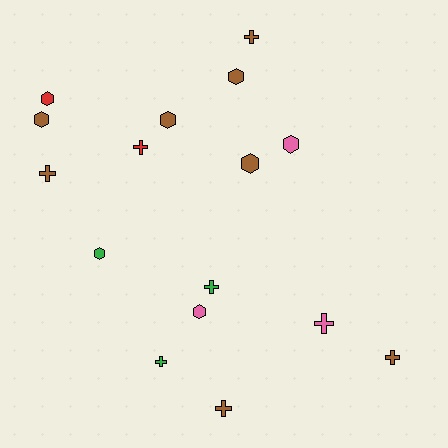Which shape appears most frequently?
Cross, with 8 objects.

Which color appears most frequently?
Brown, with 8 objects.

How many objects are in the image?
There are 16 objects.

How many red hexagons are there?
There is 1 red hexagon.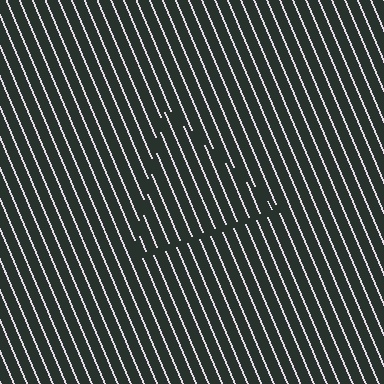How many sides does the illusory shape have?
3 sides — the line-ends trace a triangle.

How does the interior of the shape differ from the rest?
The interior of the shape contains the same grating, shifted by half a period — the contour is defined by the phase discontinuity where line-ends from the inner and outer gratings abut.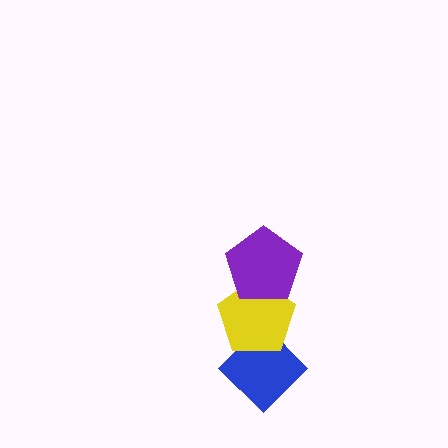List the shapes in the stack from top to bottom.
From top to bottom: the purple pentagon, the yellow pentagon, the blue diamond.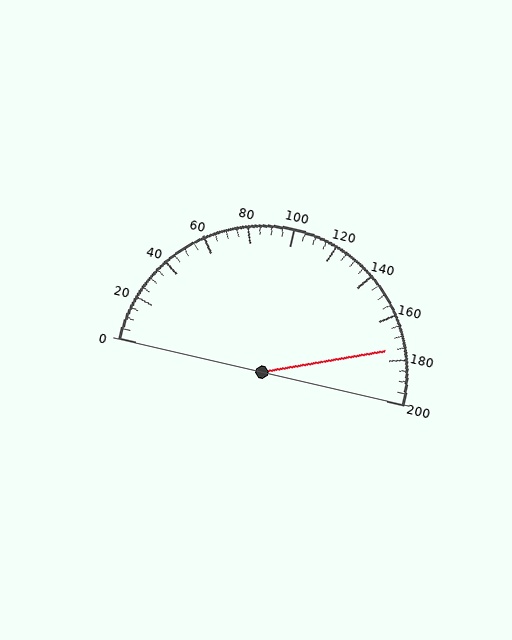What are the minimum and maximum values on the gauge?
The gauge ranges from 0 to 200.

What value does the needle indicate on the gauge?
The needle indicates approximately 175.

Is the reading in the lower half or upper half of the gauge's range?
The reading is in the upper half of the range (0 to 200).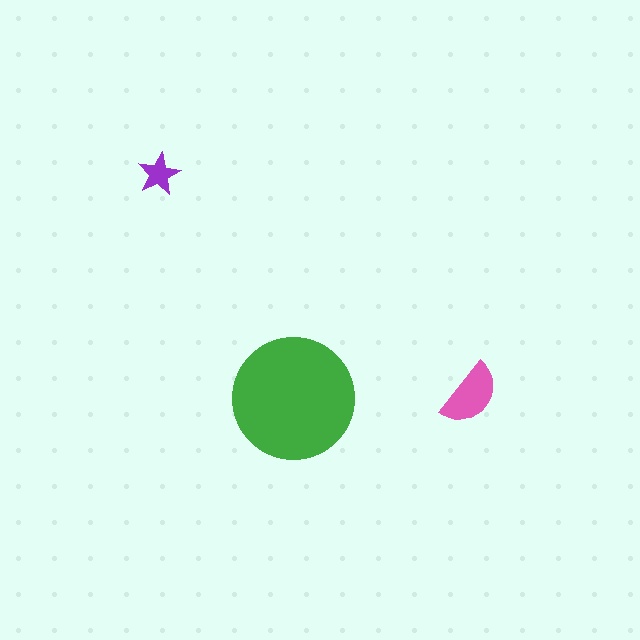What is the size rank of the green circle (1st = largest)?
1st.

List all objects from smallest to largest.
The purple star, the pink semicircle, the green circle.